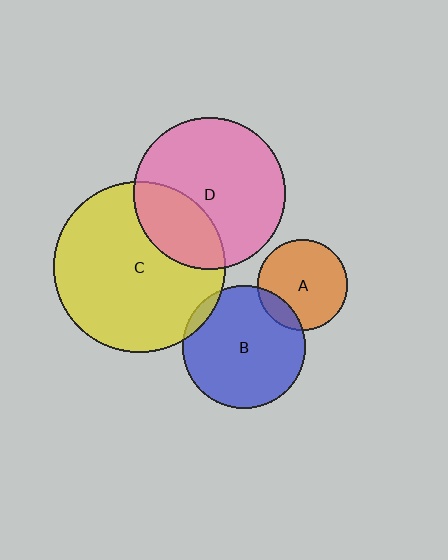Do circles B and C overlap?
Yes.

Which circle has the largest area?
Circle C (yellow).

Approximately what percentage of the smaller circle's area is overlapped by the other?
Approximately 5%.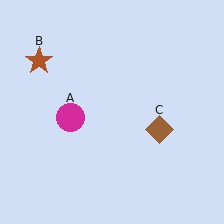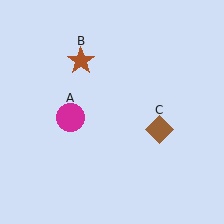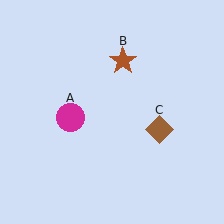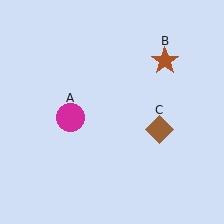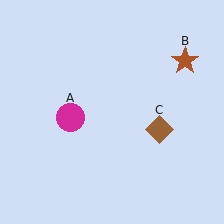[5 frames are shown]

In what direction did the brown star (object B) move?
The brown star (object B) moved right.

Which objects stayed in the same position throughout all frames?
Magenta circle (object A) and brown diamond (object C) remained stationary.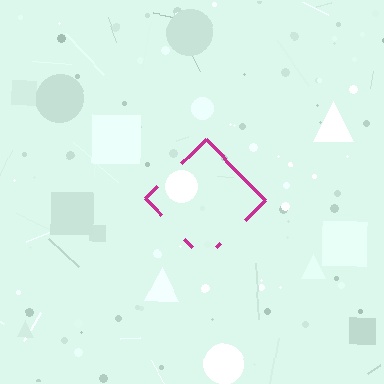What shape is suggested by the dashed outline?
The dashed outline suggests a diamond.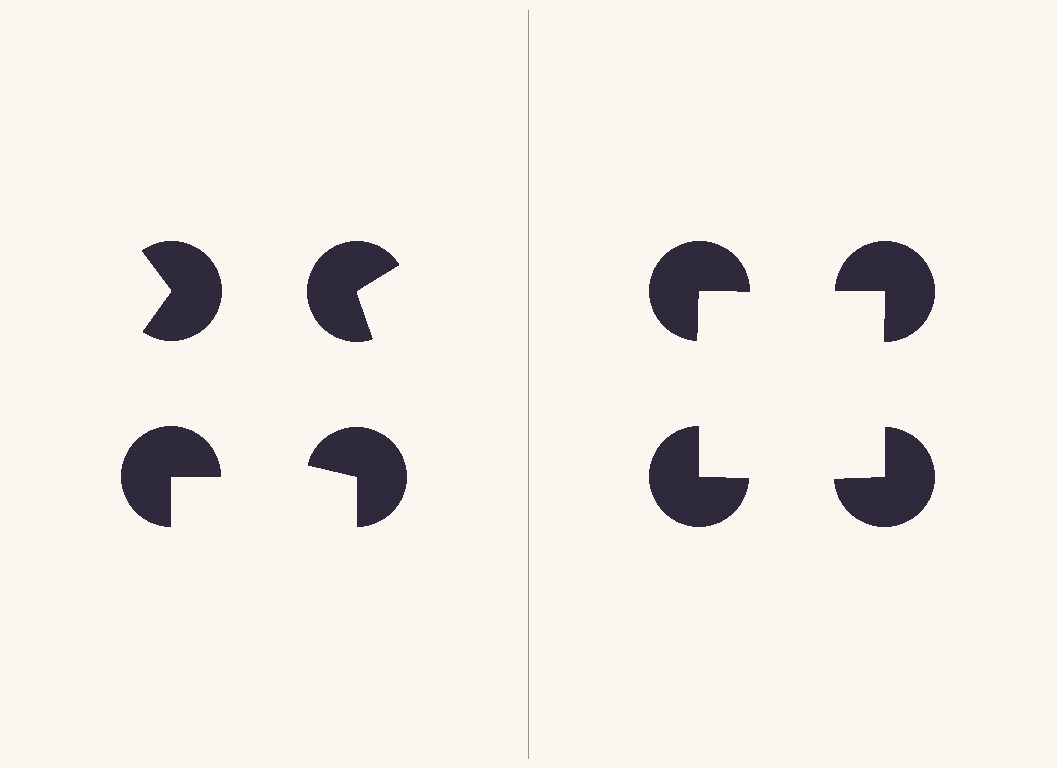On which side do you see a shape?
An illusory square appears on the right side. On the left side the wedge cuts are rotated, so no coherent shape forms.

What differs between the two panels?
The pac-man discs are positioned identically on both sides; only the wedge orientations differ. On the right they align to a square; on the left they are misaligned.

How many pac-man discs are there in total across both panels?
8 — 4 on each side.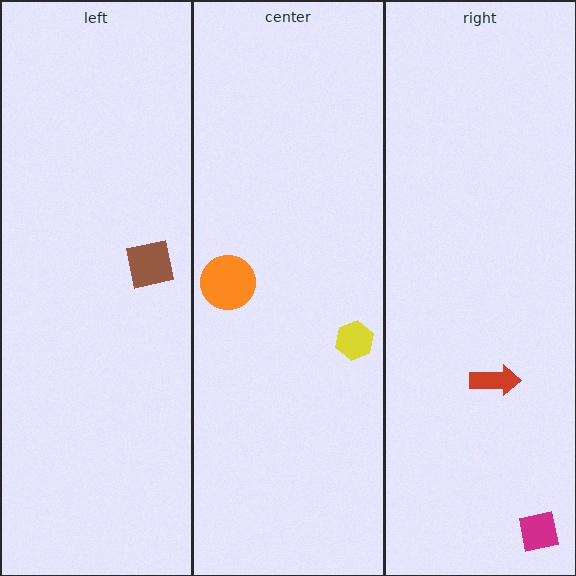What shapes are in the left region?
The brown square.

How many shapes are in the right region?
2.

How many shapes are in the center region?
2.